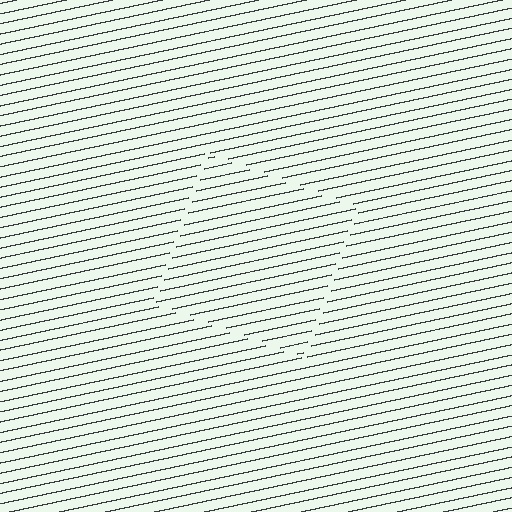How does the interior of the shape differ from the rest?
The interior of the shape contains the same grating, shifted by half a period — the contour is defined by the phase discontinuity where line-ends from the inner and outer gratings abut.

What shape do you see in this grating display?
An illusory square. The interior of the shape contains the same grating, shifted by half a period — the contour is defined by the phase discontinuity where line-ends from the inner and outer gratings abut.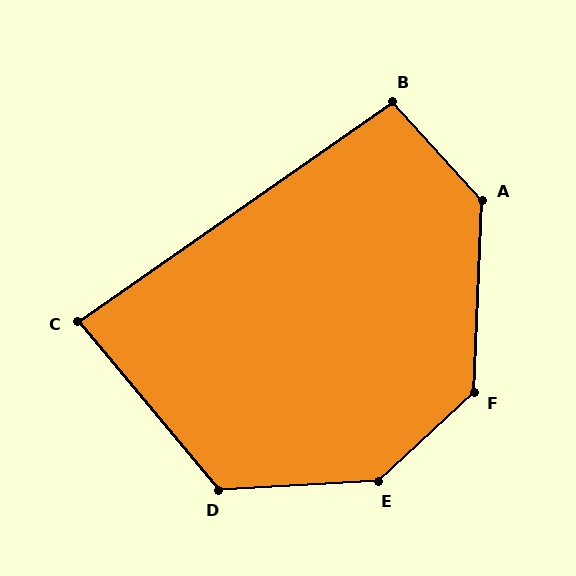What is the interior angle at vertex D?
Approximately 127 degrees (obtuse).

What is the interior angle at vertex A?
Approximately 135 degrees (obtuse).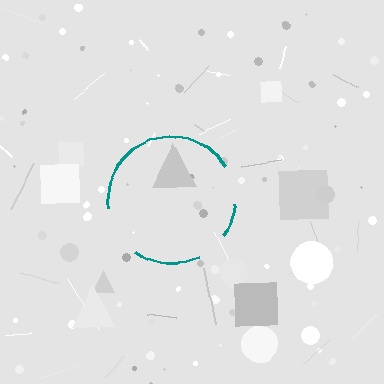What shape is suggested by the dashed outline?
The dashed outline suggests a circle.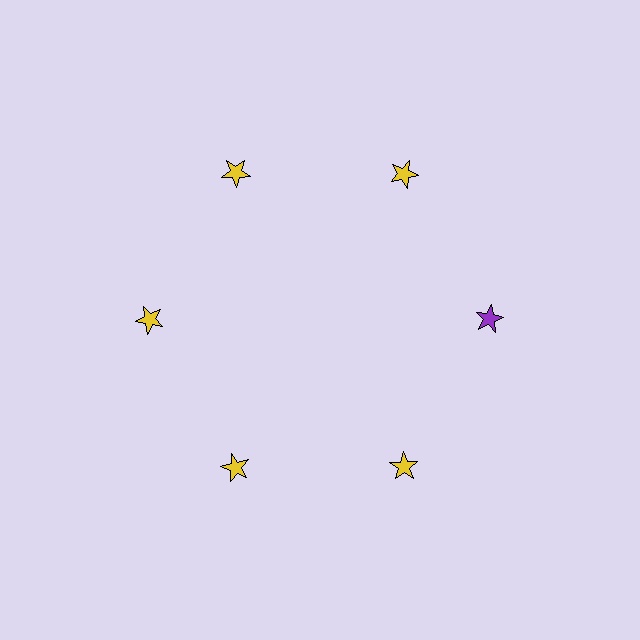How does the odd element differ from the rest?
It has a different color: purple instead of yellow.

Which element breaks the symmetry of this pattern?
The purple star at roughly the 3 o'clock position breaks the symmetry. All other shapes are yellow stars.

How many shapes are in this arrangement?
There are 6 shapes arranged in a ring pattern.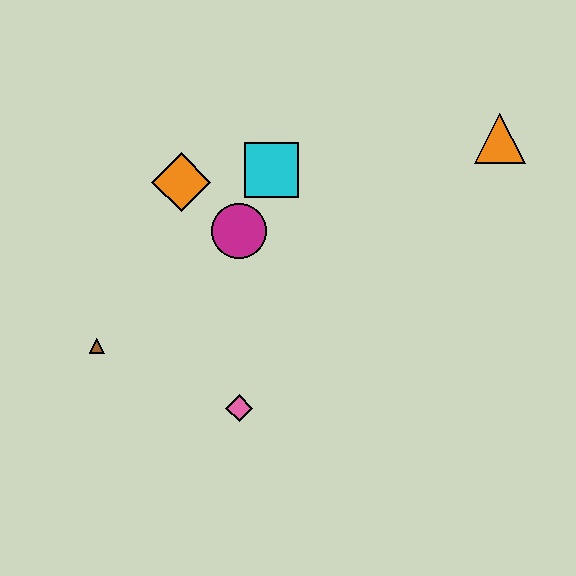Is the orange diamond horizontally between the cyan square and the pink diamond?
No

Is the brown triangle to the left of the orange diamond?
Yes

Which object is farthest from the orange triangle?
The brown triangle is farthest from the orange triangle.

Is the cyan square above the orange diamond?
Yes